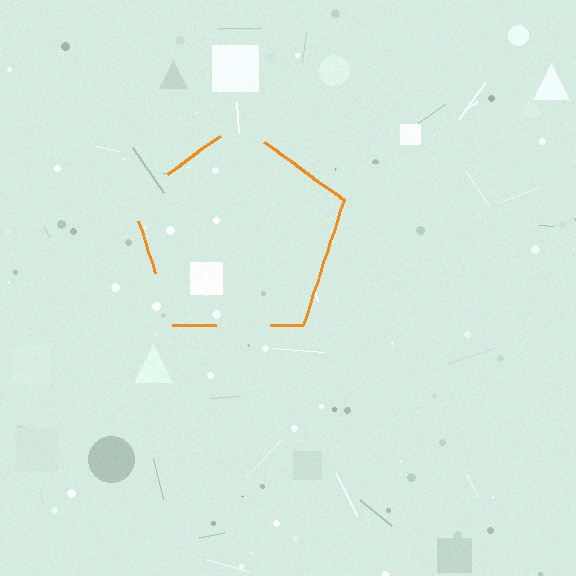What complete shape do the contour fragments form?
The contour fragments form a pentagon.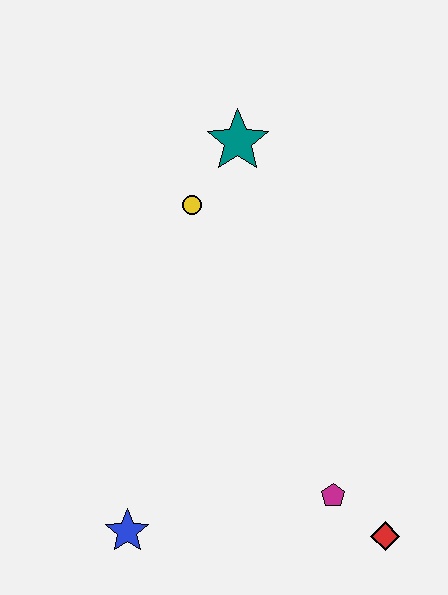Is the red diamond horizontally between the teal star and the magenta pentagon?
No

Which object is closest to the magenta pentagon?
The red diamond is closest to the magenta pentagon.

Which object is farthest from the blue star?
The teal star is farthest from the blue star.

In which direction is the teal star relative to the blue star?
The teal star is above the blue star.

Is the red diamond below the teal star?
Yes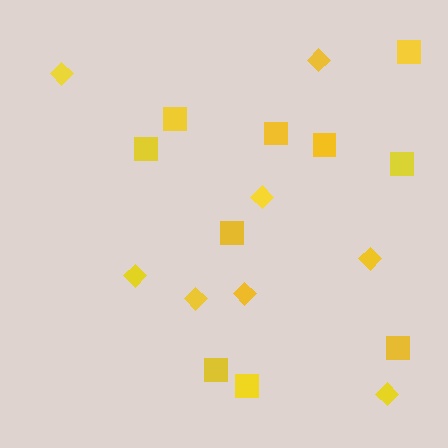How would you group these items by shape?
There are 2 groups: one group of diamonds (8) and one group of squares (10).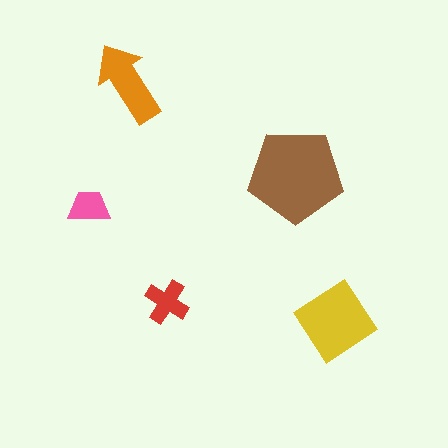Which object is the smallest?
The pink trapezoid.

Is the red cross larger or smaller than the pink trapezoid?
Larger.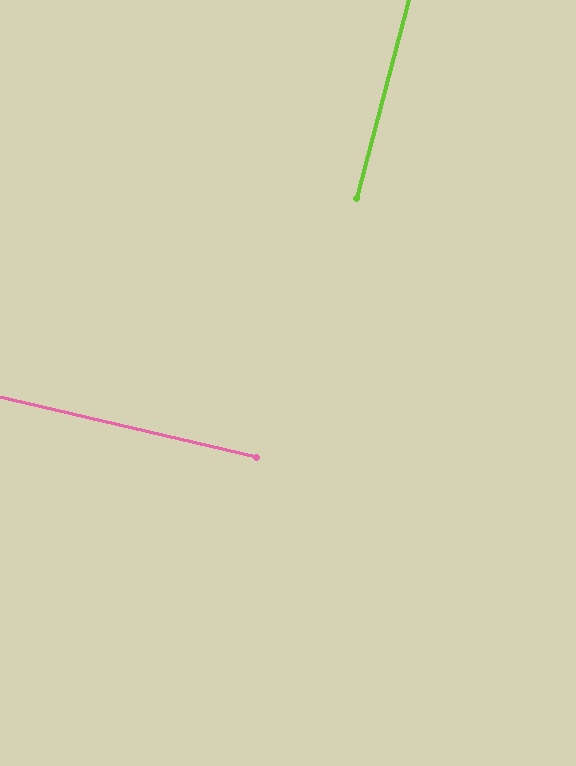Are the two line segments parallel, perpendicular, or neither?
Perpendicular — they meet at approximately 88°.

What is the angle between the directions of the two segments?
Approximately 88 degrees.